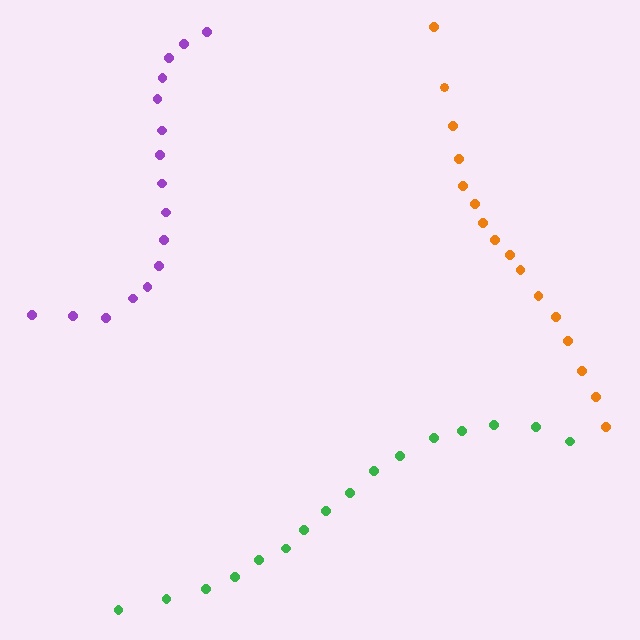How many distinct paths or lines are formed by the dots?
There are 3 distinct paths.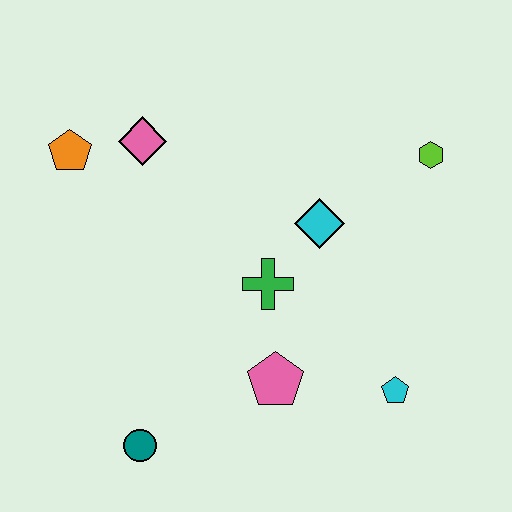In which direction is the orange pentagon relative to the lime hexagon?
The orange pentagon is to the left of the lime hexagon.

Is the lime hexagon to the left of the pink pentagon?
No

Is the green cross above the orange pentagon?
No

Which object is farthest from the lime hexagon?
The teal circle is farthest from the lime hexagon.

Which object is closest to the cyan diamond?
The green cross is closest to the cyan diamond.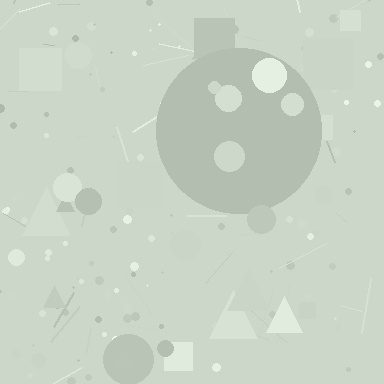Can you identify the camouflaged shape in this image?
The camouflaged shape is a circle.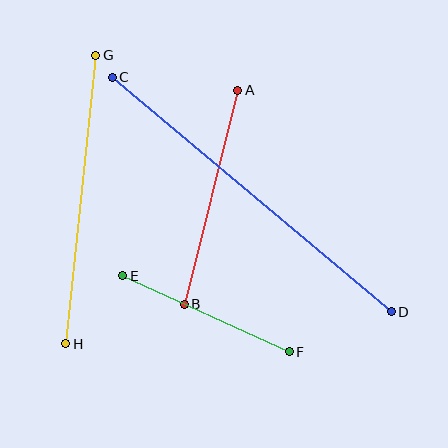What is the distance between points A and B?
The distance is approximately 220 pixels.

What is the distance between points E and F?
The distance is approximately 183 pixels.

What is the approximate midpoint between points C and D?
The midpoint is at approximately (252, 195) pixels.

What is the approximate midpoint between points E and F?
The midpoint is at approximately (206, 314) pixels.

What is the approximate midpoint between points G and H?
The midpoint is at approximately (81, 199) pixels.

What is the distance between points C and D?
The distance is approximately 365 pixels.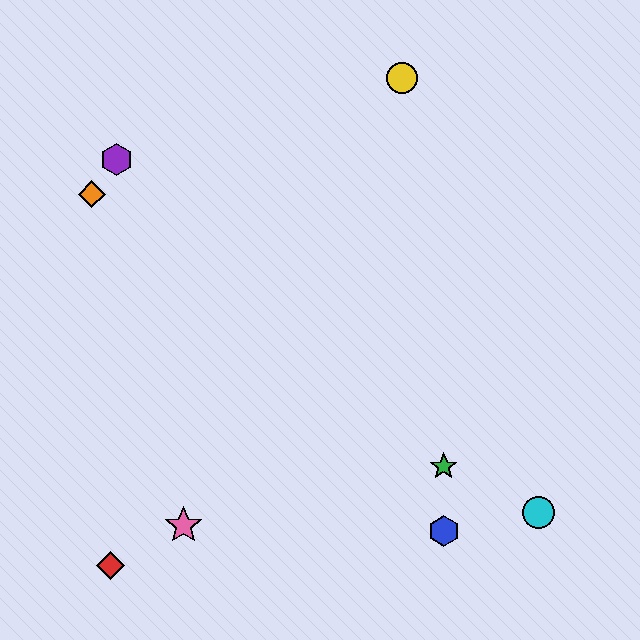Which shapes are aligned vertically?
The blue hexagon, the green star are aligned vertically.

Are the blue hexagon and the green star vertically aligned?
Yes, both are at x≈444.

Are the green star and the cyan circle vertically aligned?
No, the green star is at x≈444 and the cyan circle is at x≈538.